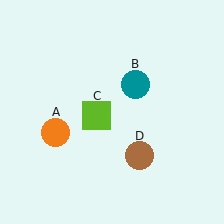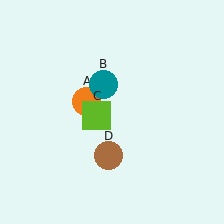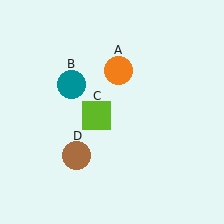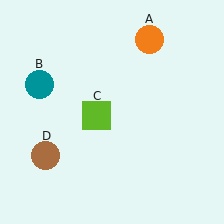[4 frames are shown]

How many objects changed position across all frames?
3 objects changed position: orange circle (object A), teal circle (object B), brown circle (object D).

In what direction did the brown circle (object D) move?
The brown circle (object D) moved left.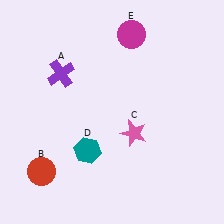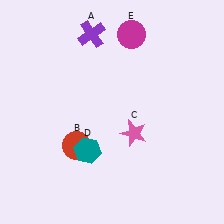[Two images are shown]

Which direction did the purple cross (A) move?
The purple cross (A) moved up.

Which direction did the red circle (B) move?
The red circle (B) moved right.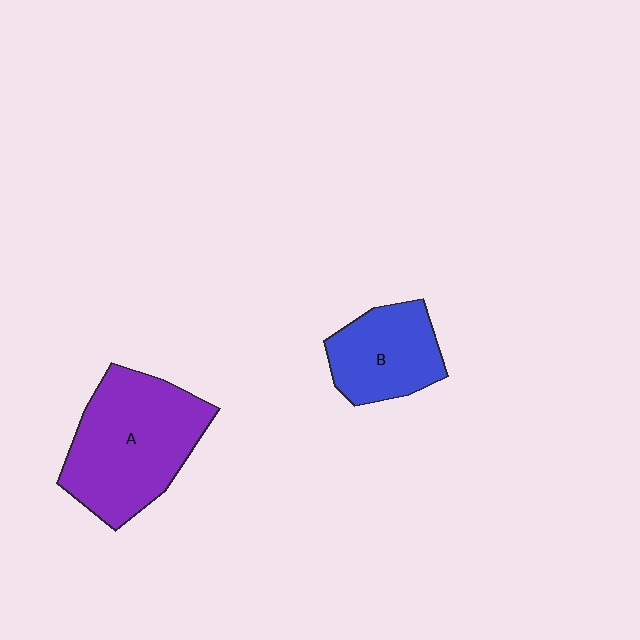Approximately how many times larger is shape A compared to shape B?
Approximately 1.7 times.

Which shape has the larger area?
Shape A (purple).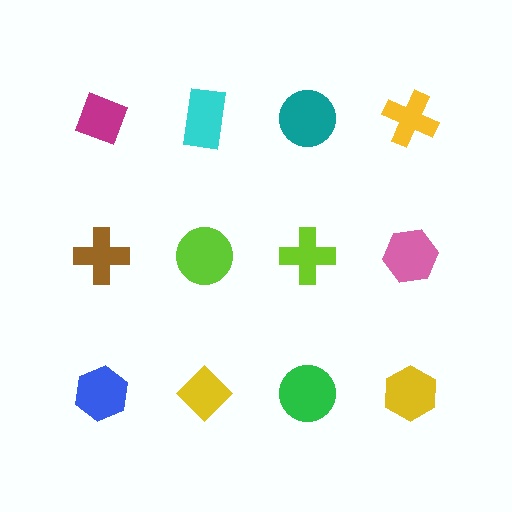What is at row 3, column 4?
A yellow hexagon.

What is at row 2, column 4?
A pink hexagon.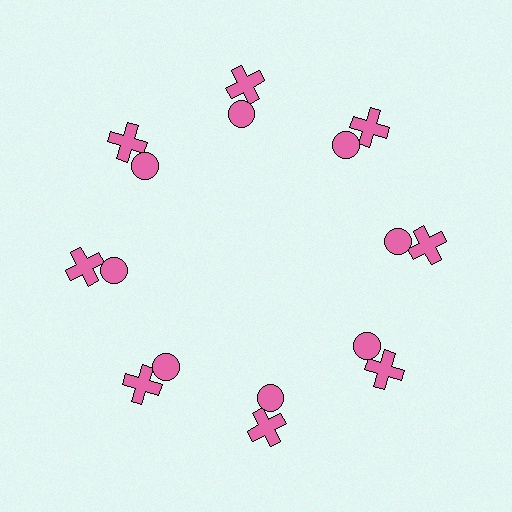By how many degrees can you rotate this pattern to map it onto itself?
The pattern maps onto itself every 45 degrees of rotation.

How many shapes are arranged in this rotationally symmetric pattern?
There are 16 shapes, arranged in 8 groups of 2.